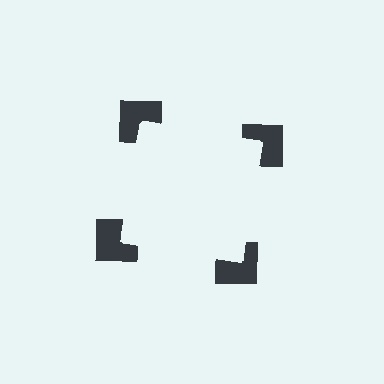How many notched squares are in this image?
There are 4 — one at each vertex of the illusory square.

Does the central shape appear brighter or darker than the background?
It typically appears slightly brighter than the background, even though no actual brightness change is drawn.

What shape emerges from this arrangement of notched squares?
An illusory square — its edges are inferred from the aligned wedge cuts in the notched squares, not physically drawn.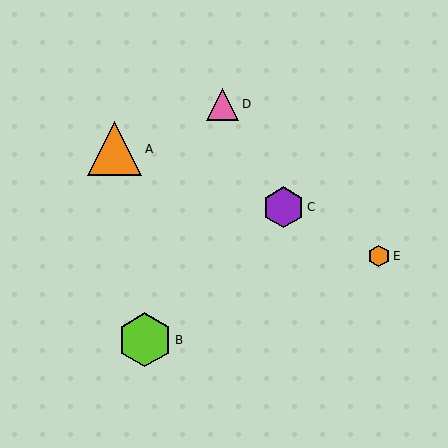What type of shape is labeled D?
Shape D is a pink triangle.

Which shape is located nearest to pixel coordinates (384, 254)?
The orange hexagon (labeled E) at (379, 256) is nearest to that location.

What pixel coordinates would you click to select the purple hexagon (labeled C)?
Click at (283, 207) to select the purple hexagon C.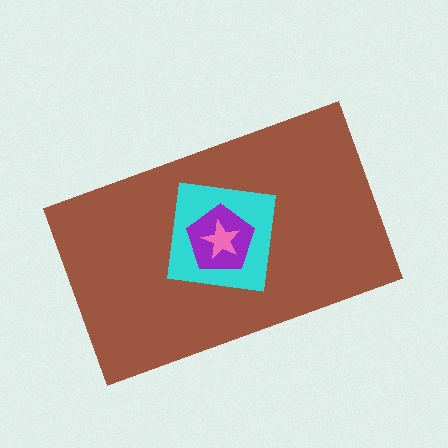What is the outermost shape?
The brown rectangle.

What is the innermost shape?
The pink star.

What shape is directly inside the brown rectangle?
The cyan square.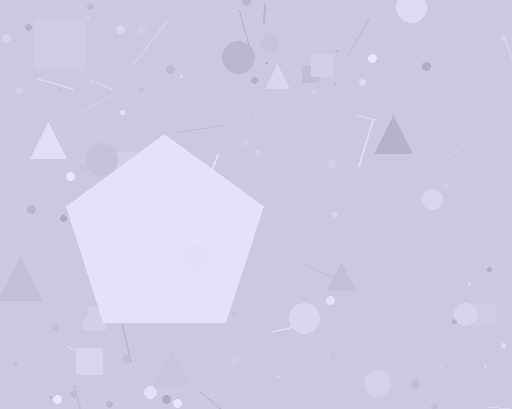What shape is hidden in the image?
A pentagon is hidden in the image.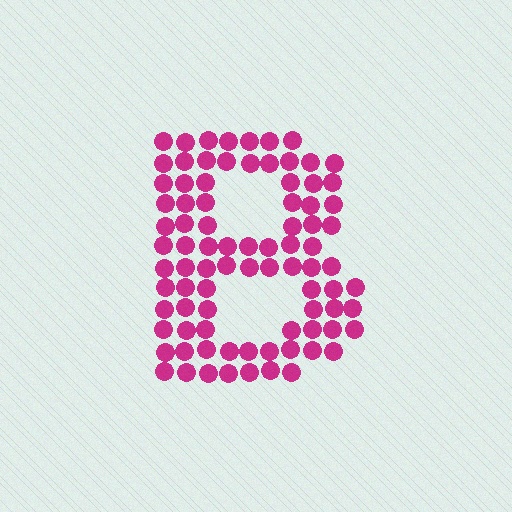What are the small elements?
The small elements are circles.